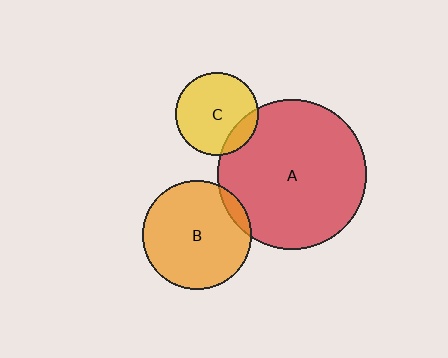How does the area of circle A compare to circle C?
Approximately 3.2 times.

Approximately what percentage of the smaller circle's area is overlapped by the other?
Approximately 5%.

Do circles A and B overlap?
Yes.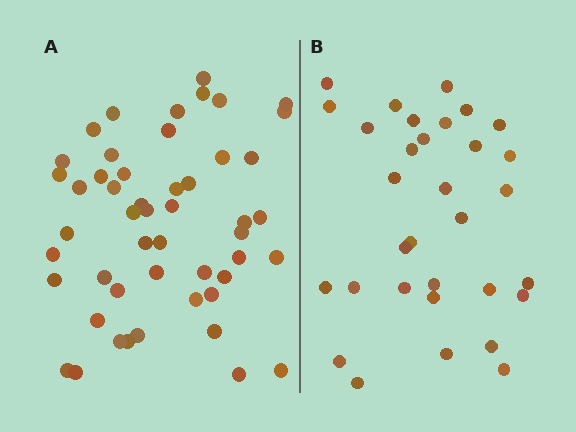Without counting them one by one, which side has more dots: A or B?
Region A (the left region) has more dots.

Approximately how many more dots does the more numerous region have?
Region A has approximately 20 more dots than region B.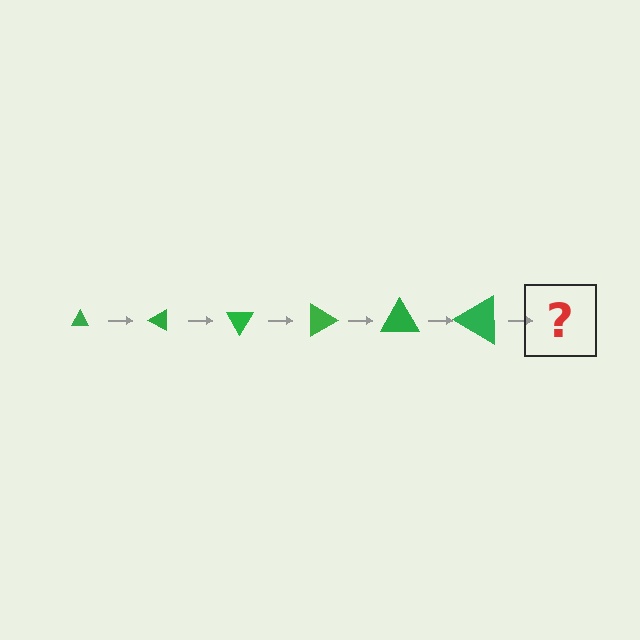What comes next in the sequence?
The next element should be a triangle, larger than the previous one and rotated 180 degrees from the start.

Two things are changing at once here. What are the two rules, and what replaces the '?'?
The two rules are that the triangle grows larger each step and it rotates 30 degrees each step. The '?' should be a triangle, larger than the previous one and rotated 180 degrees from the start.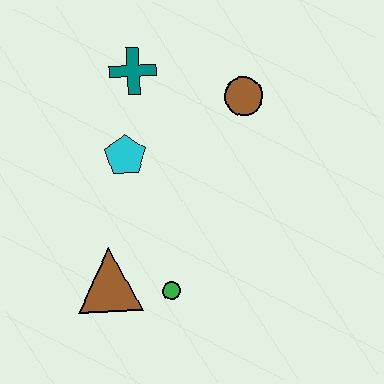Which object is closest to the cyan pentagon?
The teal cross is closest to the cyan pentagon.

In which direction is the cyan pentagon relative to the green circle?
The cyan pentagon is above the green circle.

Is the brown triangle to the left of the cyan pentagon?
Yes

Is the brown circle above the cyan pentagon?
Yes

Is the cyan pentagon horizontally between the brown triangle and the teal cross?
Yes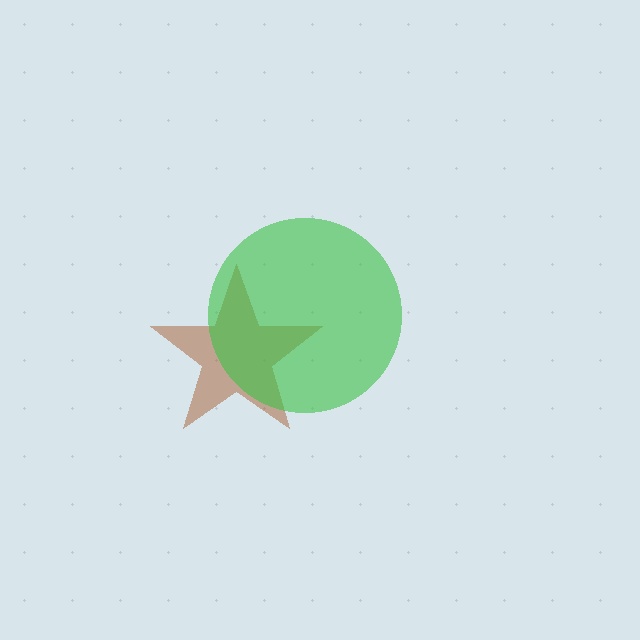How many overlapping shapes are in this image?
There are 2 overlapping shapes in the image.